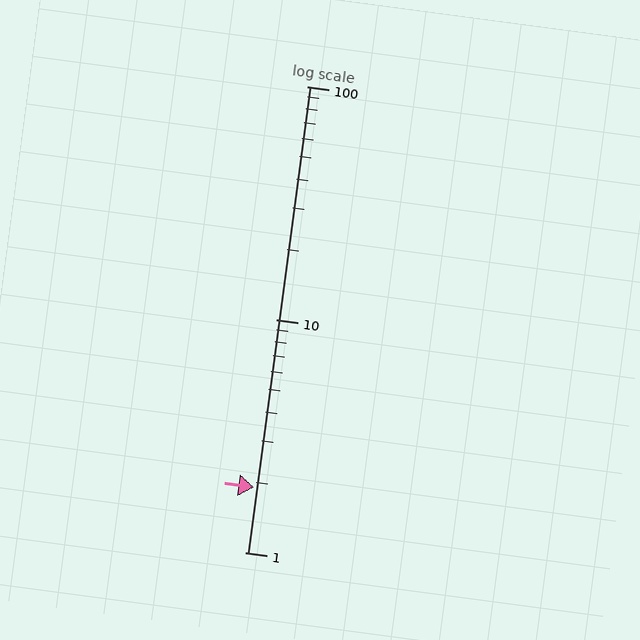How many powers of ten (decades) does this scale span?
The scale spans 2 decades, from 1 to 100.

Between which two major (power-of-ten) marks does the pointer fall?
The pointer is between 1 and 10.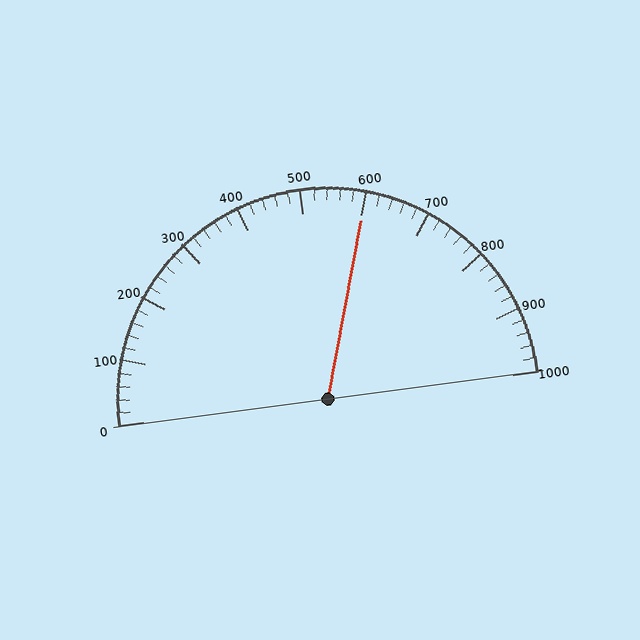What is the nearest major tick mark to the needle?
The nearest major tick mark is 600.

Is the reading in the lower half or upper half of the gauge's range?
The reading is in the upper half of the range (0 to 1000).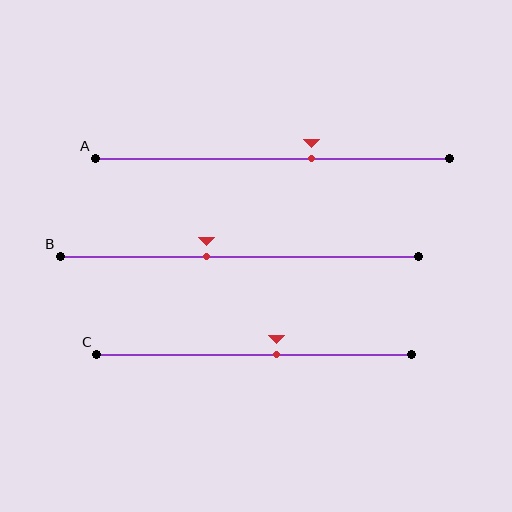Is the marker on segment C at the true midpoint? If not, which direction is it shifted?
No, the marker on segment C is shifted to the right by about 7% of the segment length.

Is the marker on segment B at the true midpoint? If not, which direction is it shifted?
No, the marker on segment B is shifted to the left by about 9% of the segment length.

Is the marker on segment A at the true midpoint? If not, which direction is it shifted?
No, the marker on segment A is shifted to the right by about 11% of the segment length.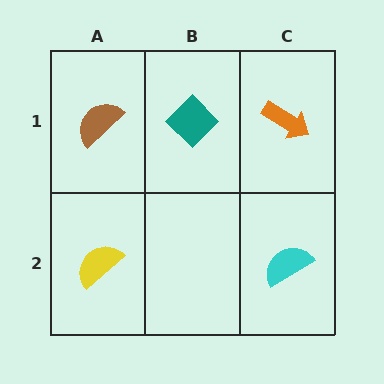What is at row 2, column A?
A yellow semicircle.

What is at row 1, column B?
A teal diamond.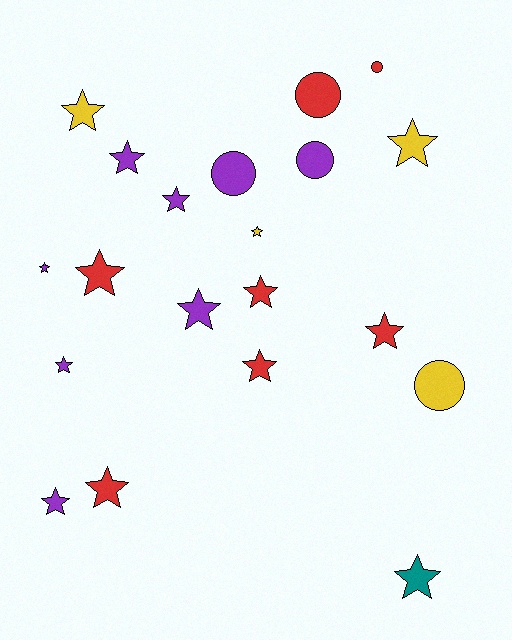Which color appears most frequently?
Purple, with 8 objects.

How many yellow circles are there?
There is 1 yellow circle.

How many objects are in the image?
There are 20 objects.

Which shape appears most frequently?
Star, with 15 objects.